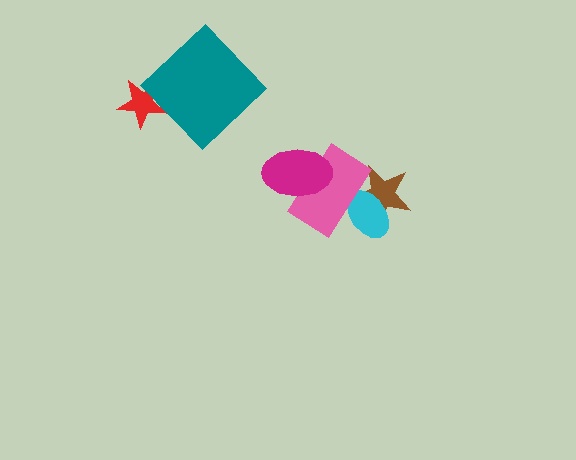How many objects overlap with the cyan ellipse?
2 objects overlap with the cyan ellipse.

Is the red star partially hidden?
Yes, it is partially covered by another shape.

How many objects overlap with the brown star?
2 objects overlap with the brown star.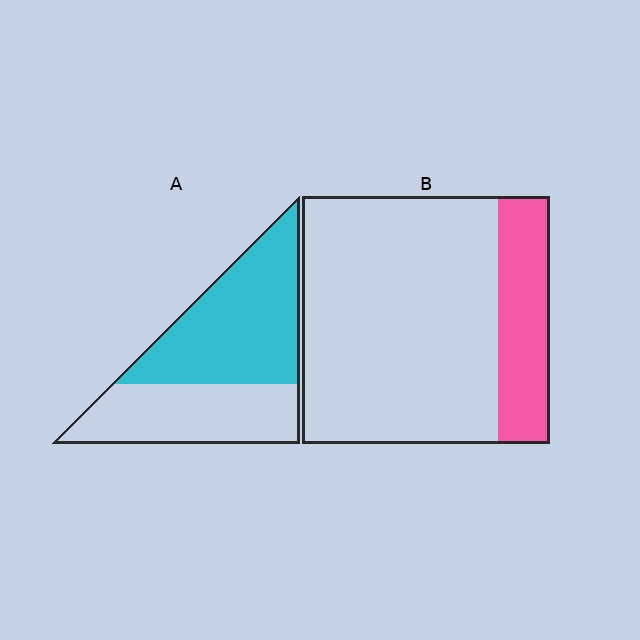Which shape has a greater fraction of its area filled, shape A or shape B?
Shape A.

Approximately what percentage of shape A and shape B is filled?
A is approximately 60% and B is approximately 20%.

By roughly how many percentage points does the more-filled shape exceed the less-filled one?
By roughly 35 percentage points (A over B).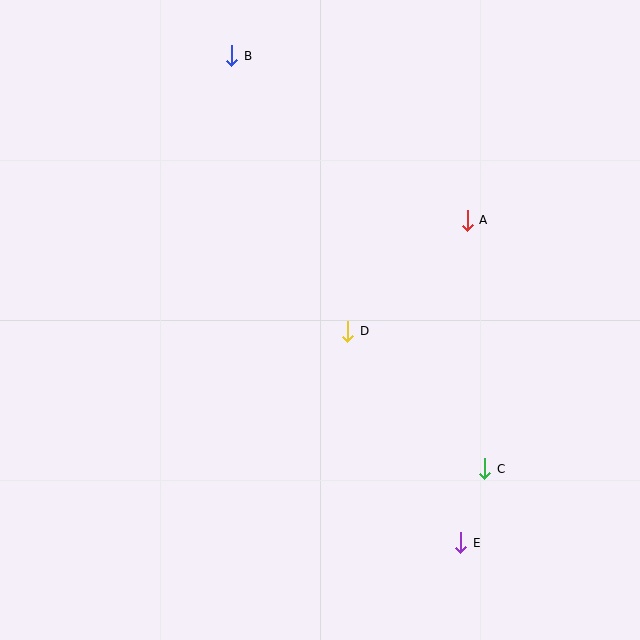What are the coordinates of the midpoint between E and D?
The midpoint between E and D is at (404, 437).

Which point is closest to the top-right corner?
Point A is closest to the top-right corner.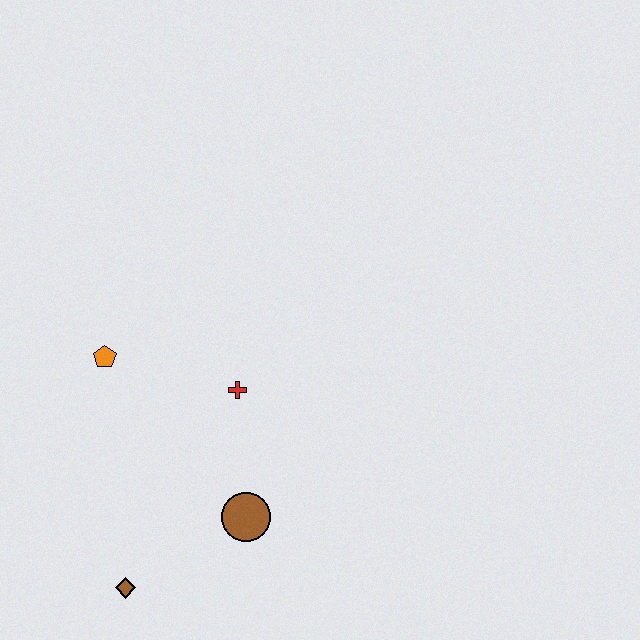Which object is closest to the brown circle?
The red cross is closest to the brown circle.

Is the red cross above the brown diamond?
Yes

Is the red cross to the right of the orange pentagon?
Yes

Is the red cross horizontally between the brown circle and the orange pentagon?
Yes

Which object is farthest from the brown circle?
The orange pentagon is farthest from the brown circle.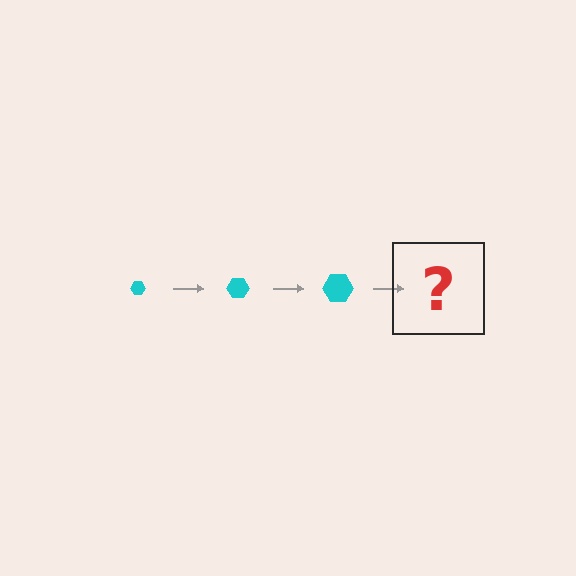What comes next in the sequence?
The next element should be a cyan hexagon, larger than the previous one.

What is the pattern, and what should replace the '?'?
The pattern is that the hexagon gets progressively larger each step. The '?' should be a cyan hexagon, larger than the previous one.